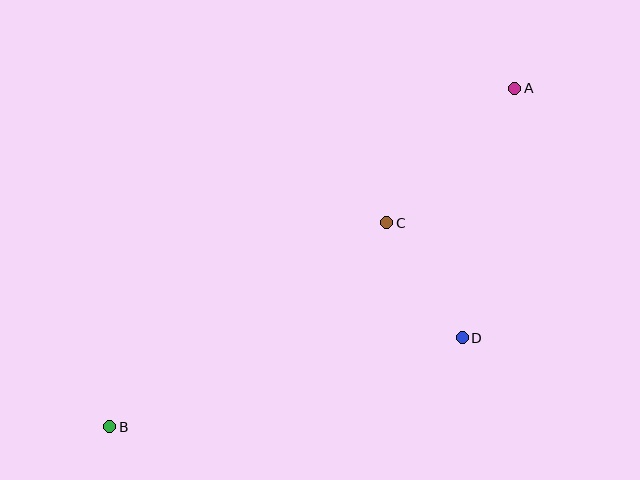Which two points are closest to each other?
Points C and D are closest to each other.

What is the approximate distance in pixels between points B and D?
The distance between B and D is approximately 364 pixels.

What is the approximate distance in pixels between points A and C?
The distance between A and C is approximately 186 pixels.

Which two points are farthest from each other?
Points A and B are farthest from each other.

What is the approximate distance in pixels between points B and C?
The distance between B and C is approximately 344 pixels.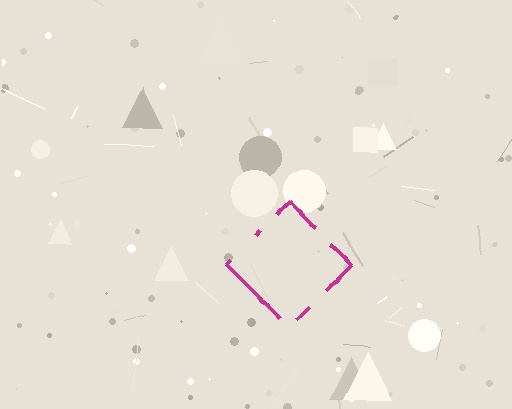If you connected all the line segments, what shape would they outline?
They would outline a diamond.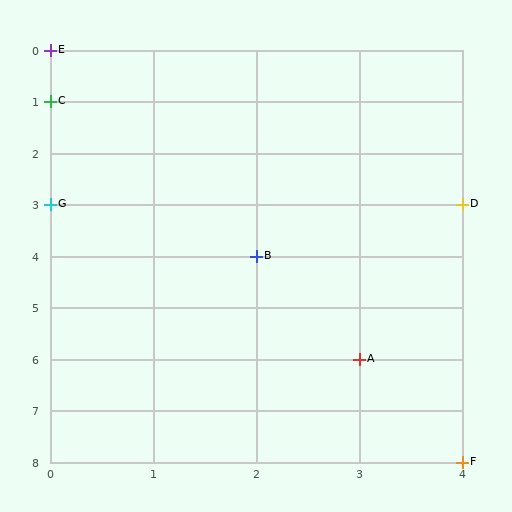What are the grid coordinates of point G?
Point G is at grid coordinates (0, 3).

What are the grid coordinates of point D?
Point D is at grid coordinates (4, 3).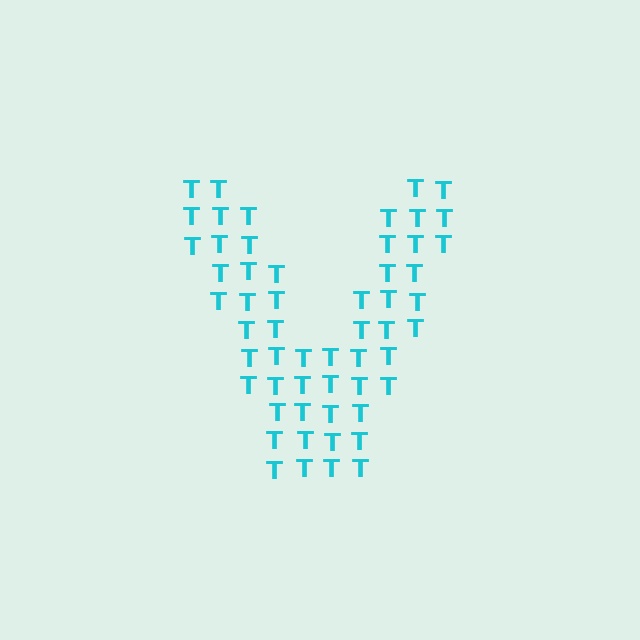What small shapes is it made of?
It is made of small letter T's.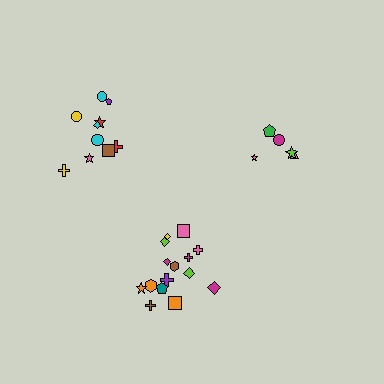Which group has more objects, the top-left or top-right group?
The top-left group.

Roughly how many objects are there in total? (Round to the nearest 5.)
Roughly 30 objects in total.